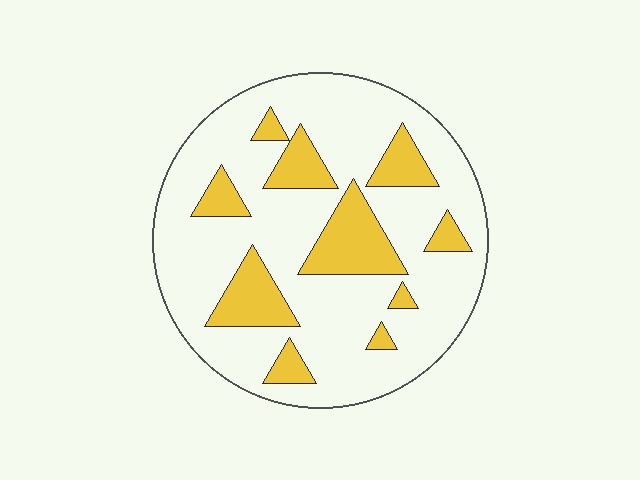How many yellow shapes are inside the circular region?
10.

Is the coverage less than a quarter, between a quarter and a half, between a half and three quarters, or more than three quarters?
Less than a quarter.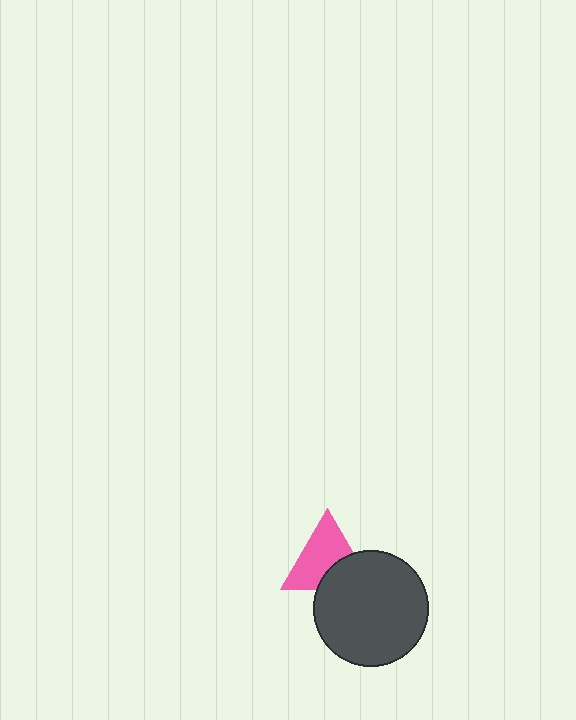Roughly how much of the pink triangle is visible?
Most of it is visible (roughly 67%).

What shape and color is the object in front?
The object in front is a dark gray circle.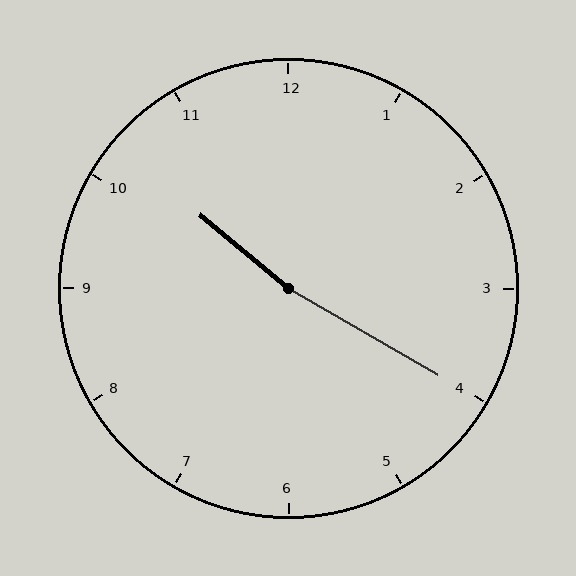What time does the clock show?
10:20.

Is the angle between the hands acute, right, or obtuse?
It is obtuse.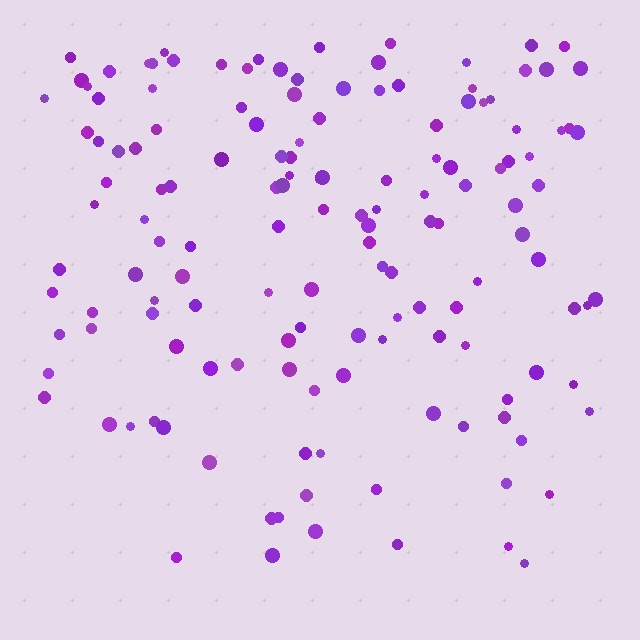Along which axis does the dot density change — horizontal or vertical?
Vertical.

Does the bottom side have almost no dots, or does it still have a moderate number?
Still a moderate number, just noticeably fewer than the top.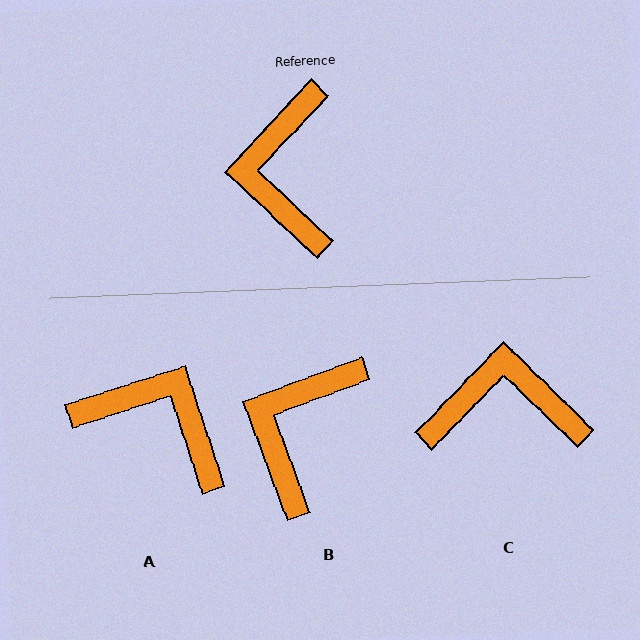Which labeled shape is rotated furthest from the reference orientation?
A, about 119 degrees away.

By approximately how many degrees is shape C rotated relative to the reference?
Approximately 91 degrees clockwise.